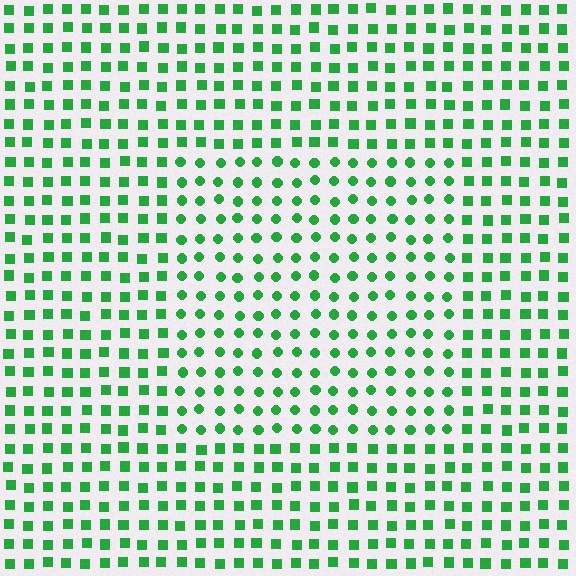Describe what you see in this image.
The image is filled with small green elements arranged in a uniform grid. A rectangle-shaped region contains circles, while the surrounding area contains squares. The boundary is defined purely by the change in element shape.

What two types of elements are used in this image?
The image uses circles inside the rectangle region and squares outside it.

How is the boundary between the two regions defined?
The boundary is defined by a change in element shape: circles inside vs. squares outside. All elements share the same color and spacing.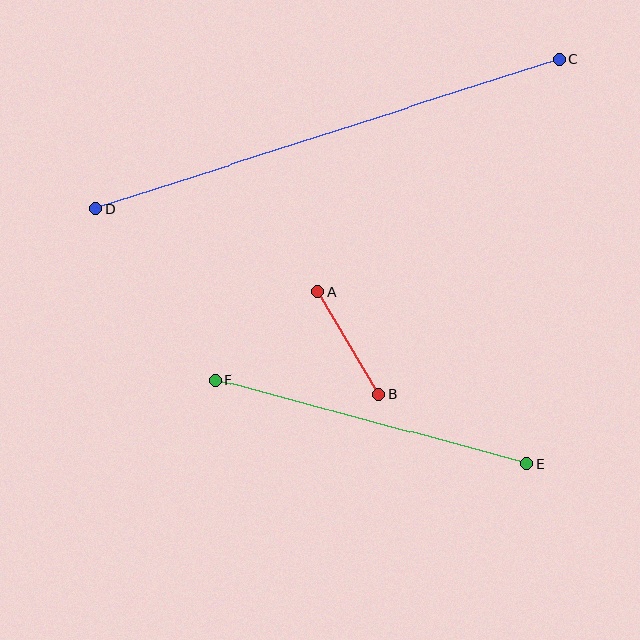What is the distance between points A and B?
The distance is approximately 119 pixels.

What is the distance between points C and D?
The distance is approximately 486 pixels.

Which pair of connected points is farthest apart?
Points C and D are farthest apart.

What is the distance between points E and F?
The distance is approximately 322 pixels.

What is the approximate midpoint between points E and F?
The midpoint is at approximately (371, 422) pixels.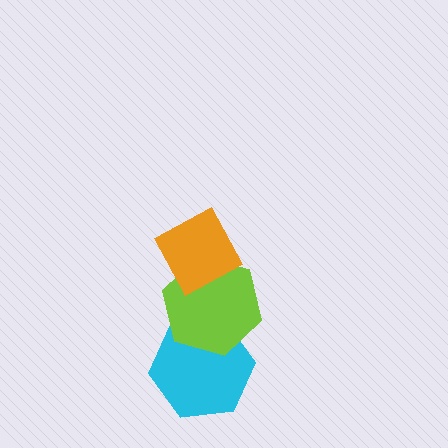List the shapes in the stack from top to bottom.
From top to bottom: the orange diamond, the lime hexagon, the cyan hexagon.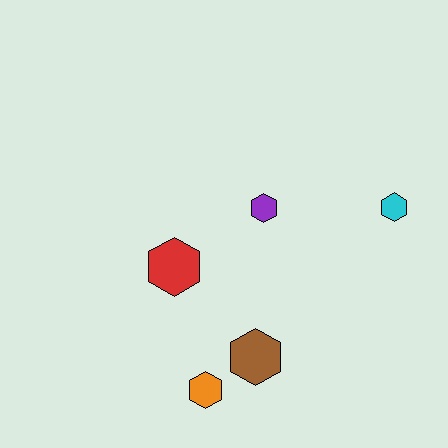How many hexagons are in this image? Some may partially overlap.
There are 5 hexagons.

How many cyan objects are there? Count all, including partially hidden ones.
There is 1 cyan object.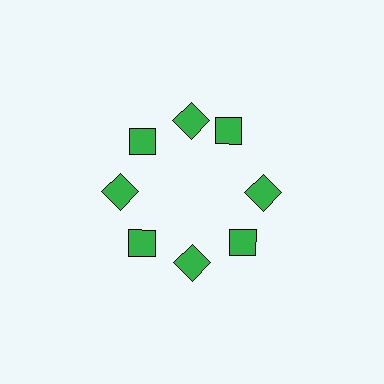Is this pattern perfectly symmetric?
No. The 8 green diamonds are arranged in a ring, but one element near the 2 o'clock position is rotated out of alignment along the ring, breaking the 8-fold rotational symmetry.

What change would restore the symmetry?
The symmetry would be restored by rotating it back into even spacing with its neighbors so that all 8 diamonds sit at equal angles and equal distance from the center.